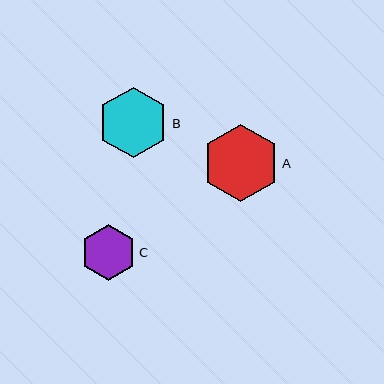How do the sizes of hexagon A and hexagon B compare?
Hexagon A and hexagon B are approximately the same size.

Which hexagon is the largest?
Hexagon A is the largest with a size of approximately 77 pixels.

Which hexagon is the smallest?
Hexagon C is the smallest with a size of approximately 56 pixels.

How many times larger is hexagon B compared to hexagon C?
Hexagon B is approximately 1.3 times the size of hexagon C.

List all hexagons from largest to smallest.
From largest to smallest: A, B, C.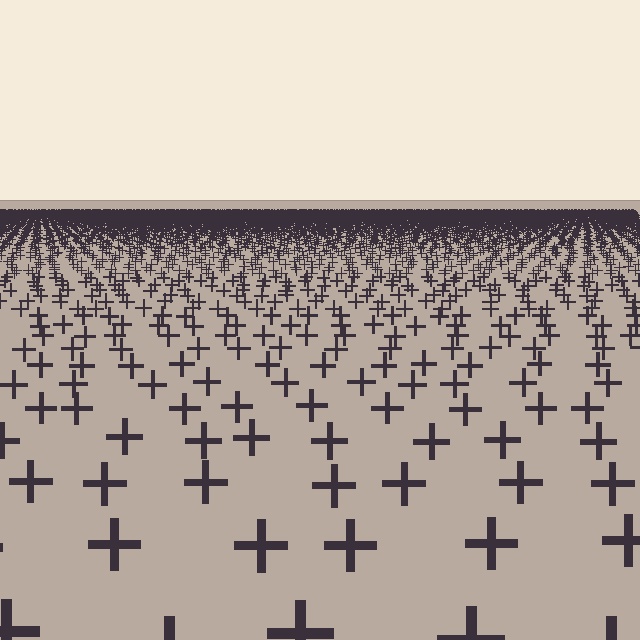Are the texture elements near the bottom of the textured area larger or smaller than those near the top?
Larger. Near the bottom, elements are closer to the viewer and appear at a bigger on-screen size.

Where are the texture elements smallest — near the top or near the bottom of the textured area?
Near the top.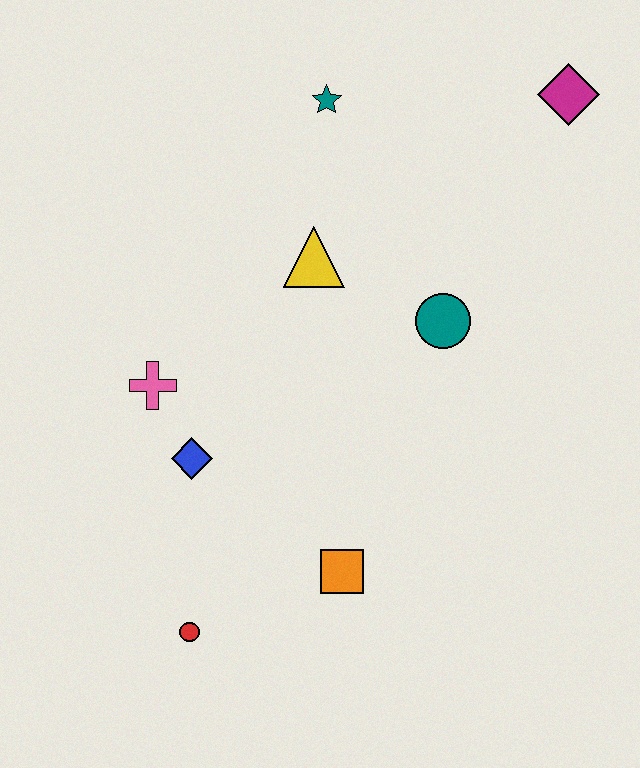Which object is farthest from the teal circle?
The red circle is farthest from the teal circle.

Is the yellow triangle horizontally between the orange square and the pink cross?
Yes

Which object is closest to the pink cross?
The blue diamond is closest to the pink cross.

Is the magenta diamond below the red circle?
No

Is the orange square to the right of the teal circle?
No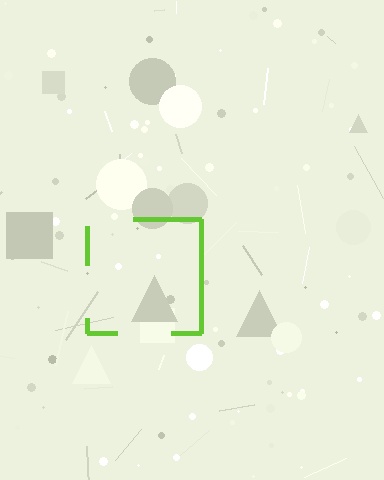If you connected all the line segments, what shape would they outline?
They would outline a square.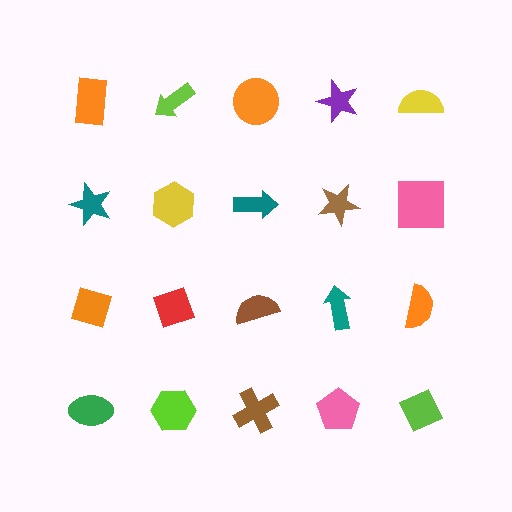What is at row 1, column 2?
A lime arrow.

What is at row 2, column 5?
A pink square.